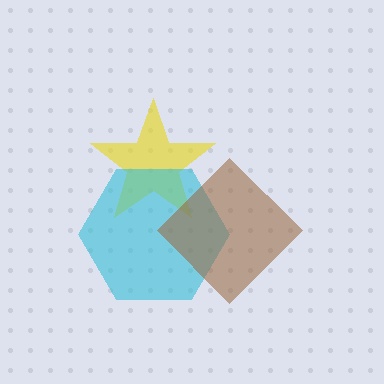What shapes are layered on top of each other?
The layered shapes are: a yellow star, a cyan hexagon, a brown diamond.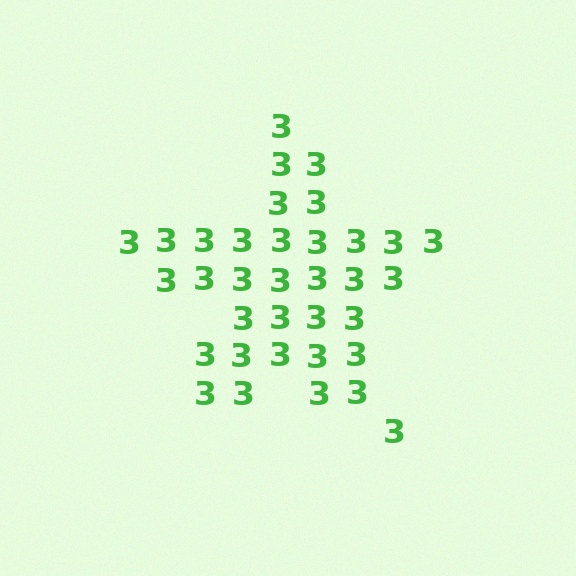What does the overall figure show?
The overall figure shows a star.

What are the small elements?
The small elements are digit 3's.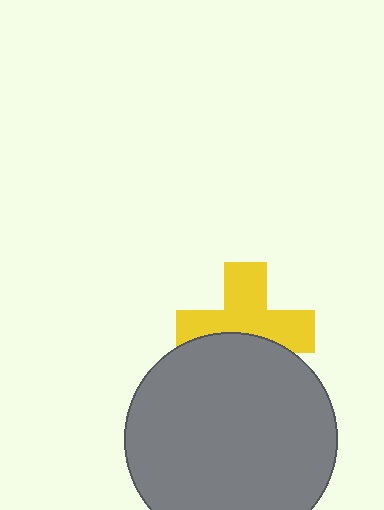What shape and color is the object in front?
The object in front is a gray circle.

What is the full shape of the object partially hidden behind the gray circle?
The partially hidden object is a yellow cross.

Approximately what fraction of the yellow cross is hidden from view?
Roughly 38% of the yellow cross is hidden behind the gray circle.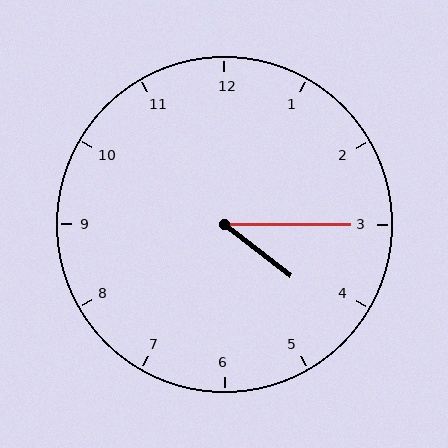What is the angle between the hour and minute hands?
Approximately 38 degrees.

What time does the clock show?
4:15.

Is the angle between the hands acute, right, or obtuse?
It is acute.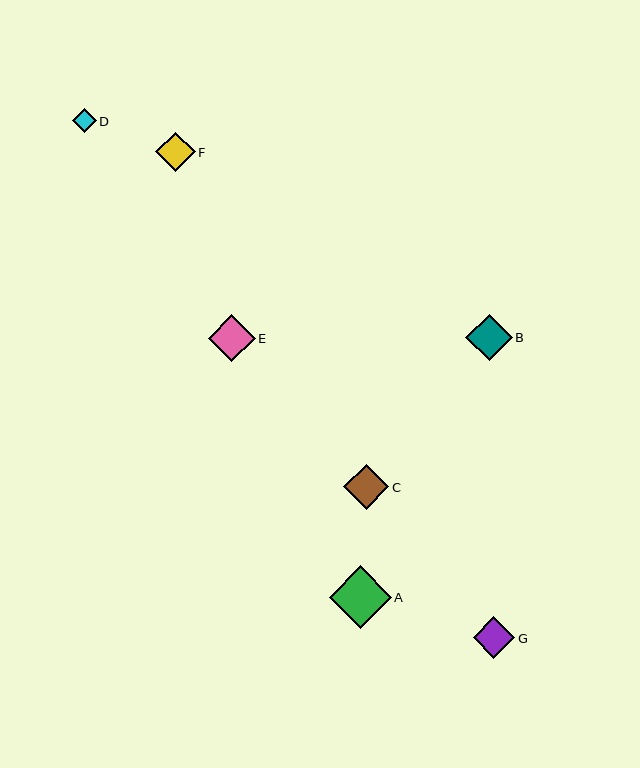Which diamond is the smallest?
Diamond D is the smallest with a size of approximately 24 pixels.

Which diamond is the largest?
Diamond A is the largest with a size of approximately 62 pixels.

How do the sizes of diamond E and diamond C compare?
Diamond E and diamond C are approximately the same size.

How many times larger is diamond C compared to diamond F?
Diamond C is approximately 1.1 times the size of diamond F.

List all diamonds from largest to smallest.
From largest to smallest: A, E, B, C, G, F, D.